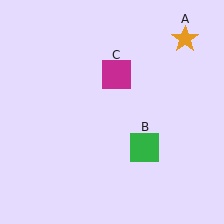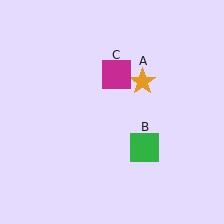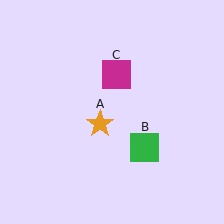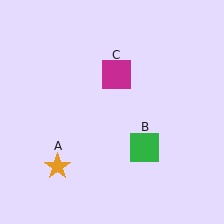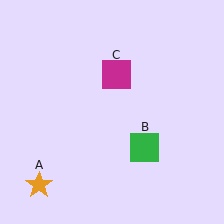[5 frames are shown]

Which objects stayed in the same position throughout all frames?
Green square (object B) and magenta square (object C) remained stationary.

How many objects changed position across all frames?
1 object changed position: orange star (object A).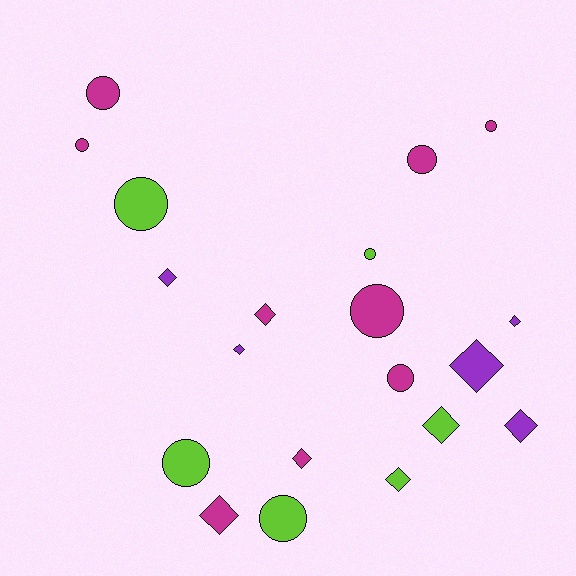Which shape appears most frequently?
Diamond, with 10 objects.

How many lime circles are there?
There are 4 lime circles.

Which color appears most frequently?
Magenta, with 9 objects.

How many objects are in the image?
There are 20 objects.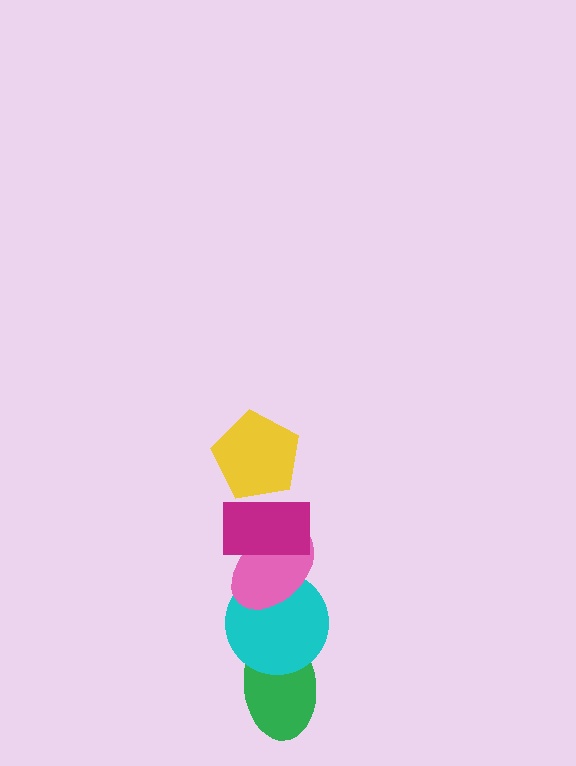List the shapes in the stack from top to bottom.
From top to bottom: the yellow pentagon, the magenta rectangle, the pink ellipse, the cyan circle, the green ellipse.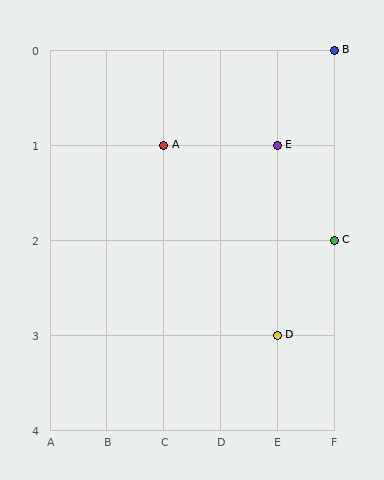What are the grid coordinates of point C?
Point C is at grid coordinates (F, 2).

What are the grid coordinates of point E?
Point E is at grid coordinates (E, 1).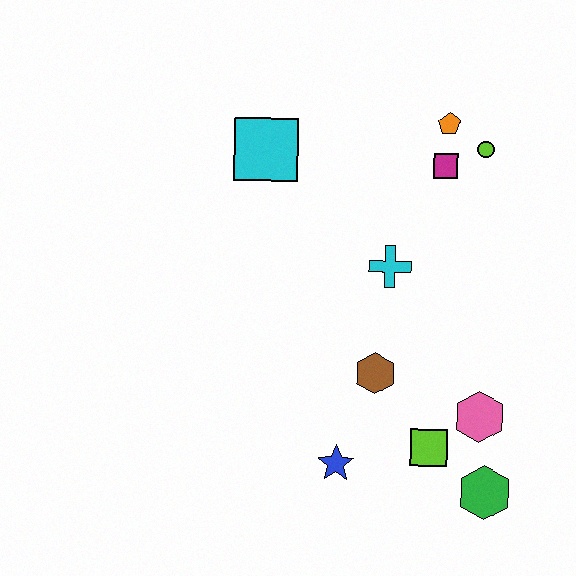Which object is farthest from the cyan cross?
The green hexagon is farthest from the cyan cross.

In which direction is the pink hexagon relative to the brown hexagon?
The pink hexagon is to the right of the brown hexagon.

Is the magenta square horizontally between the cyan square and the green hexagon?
Yes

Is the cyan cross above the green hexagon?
Yes